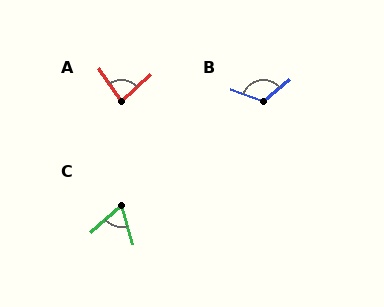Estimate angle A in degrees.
Approximately 83 degrees.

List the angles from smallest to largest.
C (64°), A (83°), B (118°).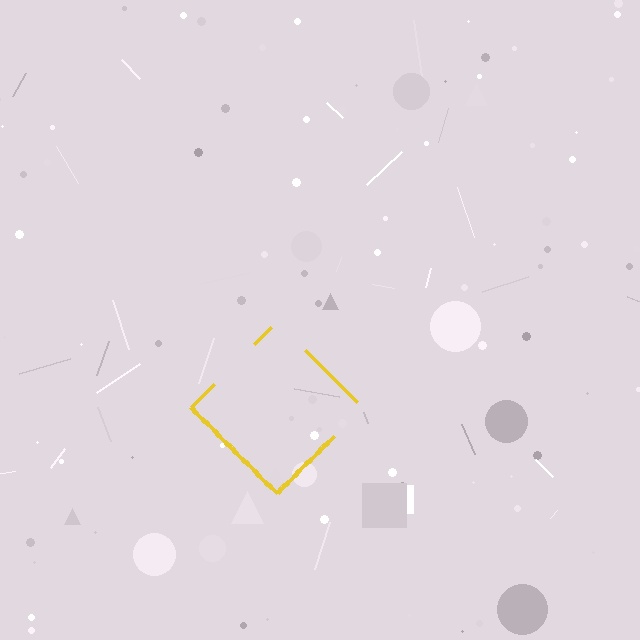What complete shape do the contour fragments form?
The contour fragments form a diamond.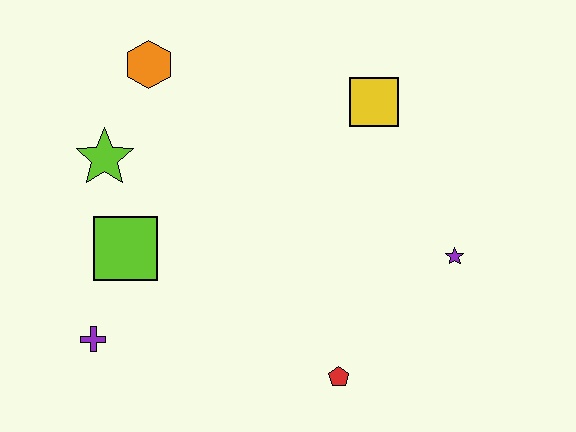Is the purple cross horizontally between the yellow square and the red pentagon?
No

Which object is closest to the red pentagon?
The purple star is closest to the red pentagon.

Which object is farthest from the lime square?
The purple star is farthest from the lime square.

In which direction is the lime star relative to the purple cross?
The lime star is above the purple cross.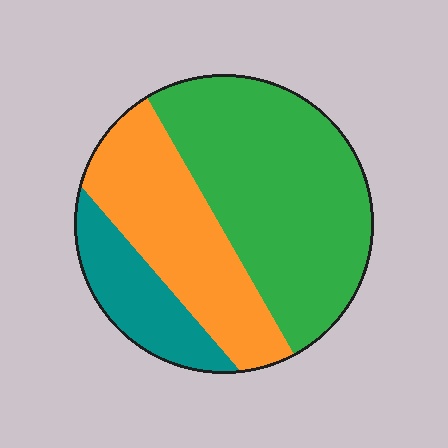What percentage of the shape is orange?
Orange takes up between a sixth and a third of the shape.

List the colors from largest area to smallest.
From largest to smallest: green, orange, teal.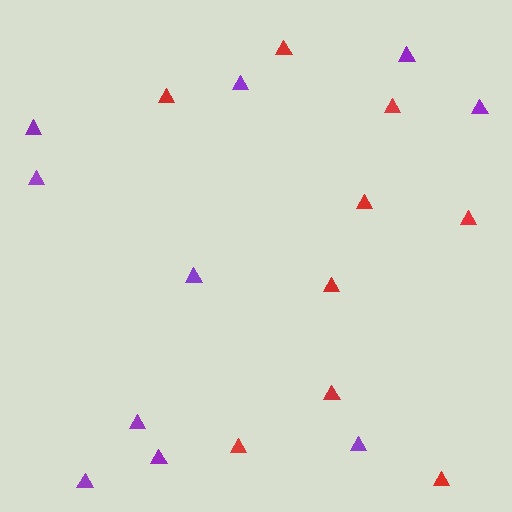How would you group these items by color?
There are 2 groups: one group of purple triangles (10) and one group of red triangles (9).